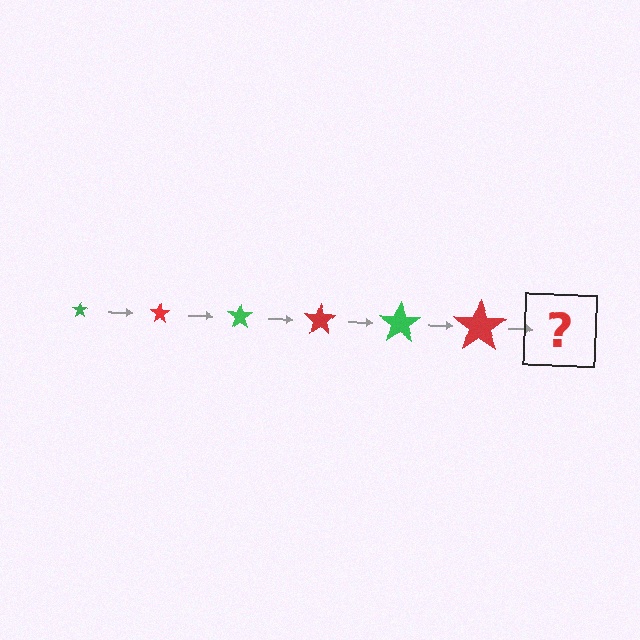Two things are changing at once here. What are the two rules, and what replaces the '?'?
The two rules are that the star grows larger each step and the color cycles through green and red. The '?' should be a green star, larger than the previous one.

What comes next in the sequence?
The next element should be a green star, larger than the previous one.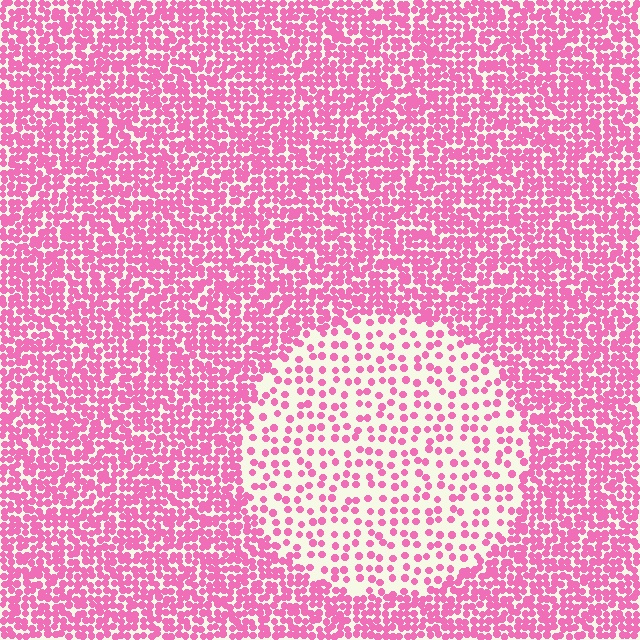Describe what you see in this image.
The image contains small pink elements arranged at two different densities. A circle-shaped region is visible where the elements are less densely packed than the surrounding area.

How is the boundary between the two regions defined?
The boundary is defined by a change in element density (approximately 2.5x ratio). All elements are the same color, size, and shape.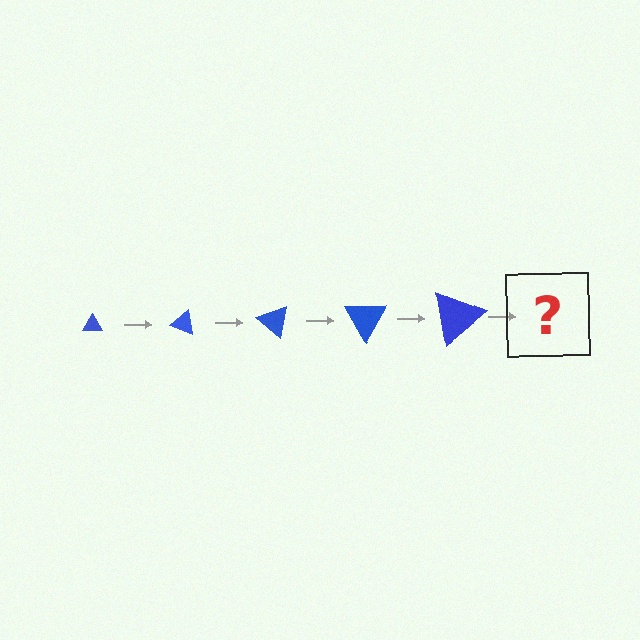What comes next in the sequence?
The next element should be a triangle, larger than the previous one and rotated 100 degrees from the start.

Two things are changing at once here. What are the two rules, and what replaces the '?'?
The two rules are that the triangle grows larger each step and it rotates 20 degrees each step. The '?' should be a triangle, larger than the previous one and rotated 100 degrees from the start.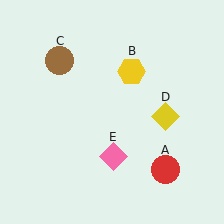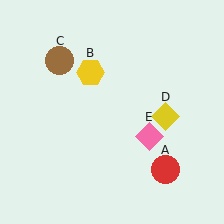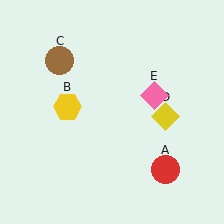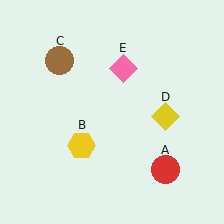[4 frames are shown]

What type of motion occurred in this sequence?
The yellow hexagon (object B), pink diamond (object E) rotated counterclockwise around the center of the scene.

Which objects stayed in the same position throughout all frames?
Red circle (object A) and brown circle (object C) and yellow diamond (object D) remained stationary.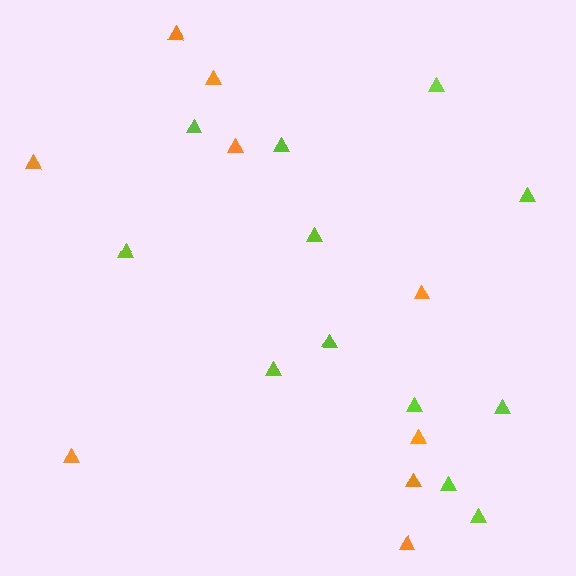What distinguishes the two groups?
There are 2 groups: one group of orange triangles (9) and one group of lime triangles (12).